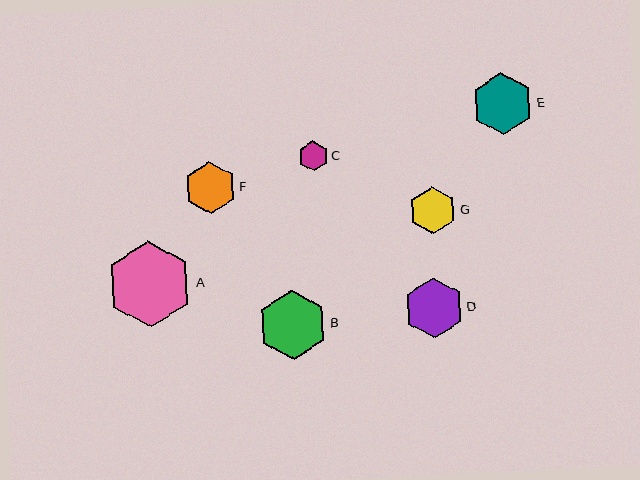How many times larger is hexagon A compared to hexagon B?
Hexagon A is approximately 1.2 times the size of hexagon B.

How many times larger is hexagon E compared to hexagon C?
Hexagon E is approximately 2.1 times the size of hexagon C.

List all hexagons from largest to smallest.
From largest to smallest: A, B, E, D, F, G, C.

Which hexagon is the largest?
Hexagon A is the largest with a size of approximately 86 pixels.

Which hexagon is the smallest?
Hexagon C is the smallest with a size of approximately 30 pixels.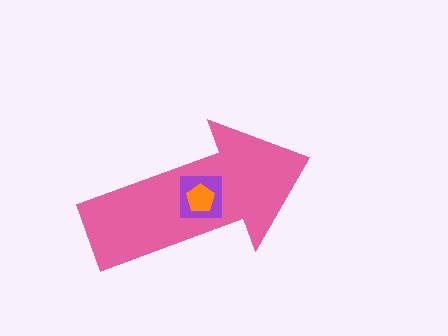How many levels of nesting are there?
3.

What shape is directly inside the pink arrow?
The purple square.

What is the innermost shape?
The orange pentagon.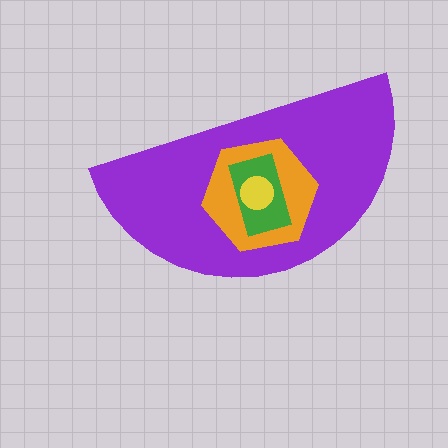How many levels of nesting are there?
4.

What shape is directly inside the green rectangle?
The yellow circle.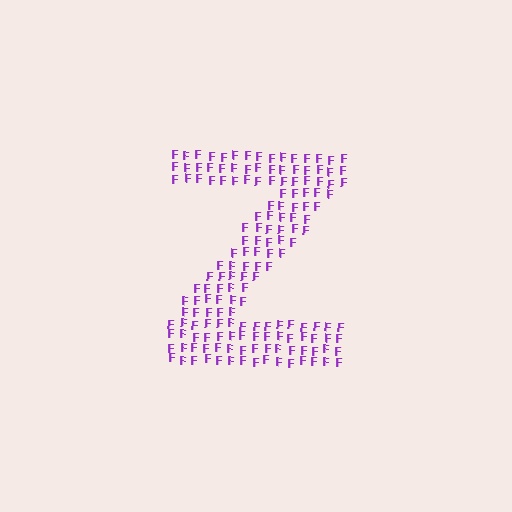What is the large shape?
The large shape is the letter Z.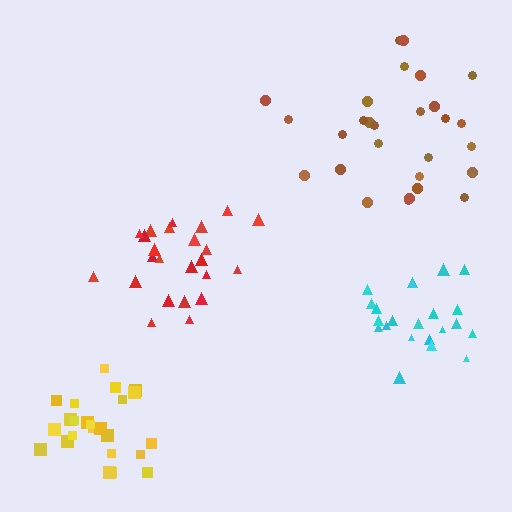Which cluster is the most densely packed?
Yellow.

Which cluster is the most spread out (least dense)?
Brown.